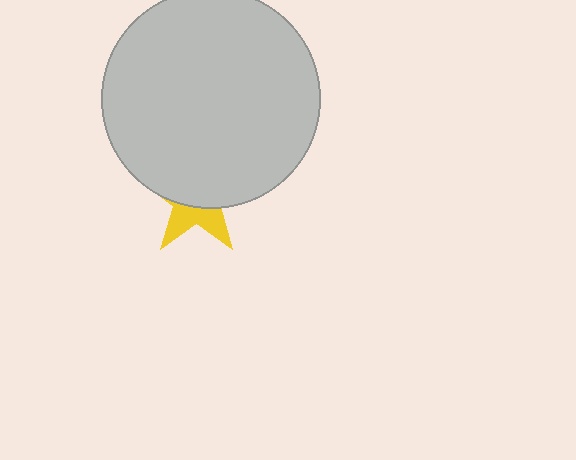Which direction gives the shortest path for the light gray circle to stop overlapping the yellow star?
Moving up gives the shortest separation.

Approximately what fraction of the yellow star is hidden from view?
Roughly 64% of the yellow star is hidden behind the light gray circle.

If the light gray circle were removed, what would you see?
You would see the complete yellow star.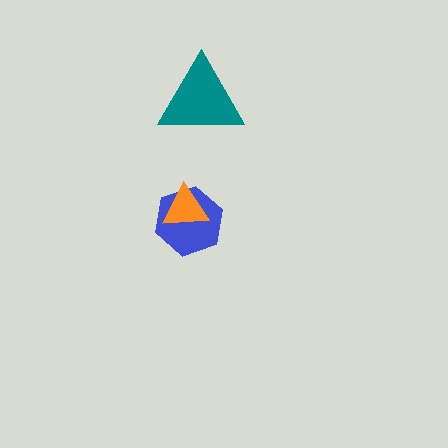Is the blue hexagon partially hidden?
Yes, it is partially covered by another shape.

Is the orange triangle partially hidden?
No, no other shape covers it.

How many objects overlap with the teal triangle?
0 objects overlap with the teal triangle.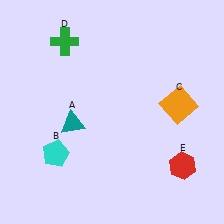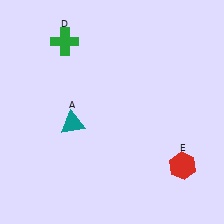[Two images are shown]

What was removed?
The orange square (C), the cyan pentagon (B) were removed in Image 2.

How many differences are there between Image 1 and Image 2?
There are 2 differences between the two images.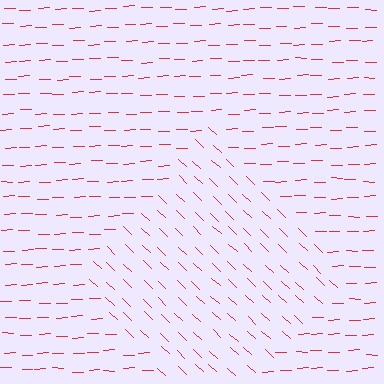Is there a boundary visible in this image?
Yes, there is a texture boundary formed by a change in line orientation.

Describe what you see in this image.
The image is filled with small red line segments. A diamond region in the image has lines oriented differently from the surrounding lines, creating a visible texture boundary.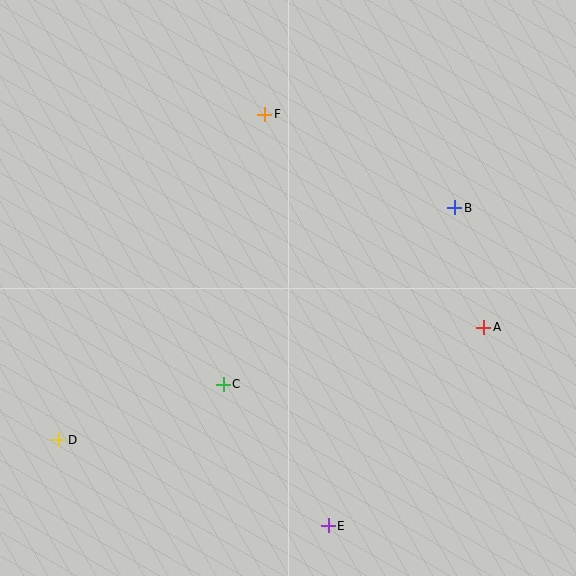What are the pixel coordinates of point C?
Point C is at (223, 384).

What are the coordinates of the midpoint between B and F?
The midpoint between B and F is at (360, 161).